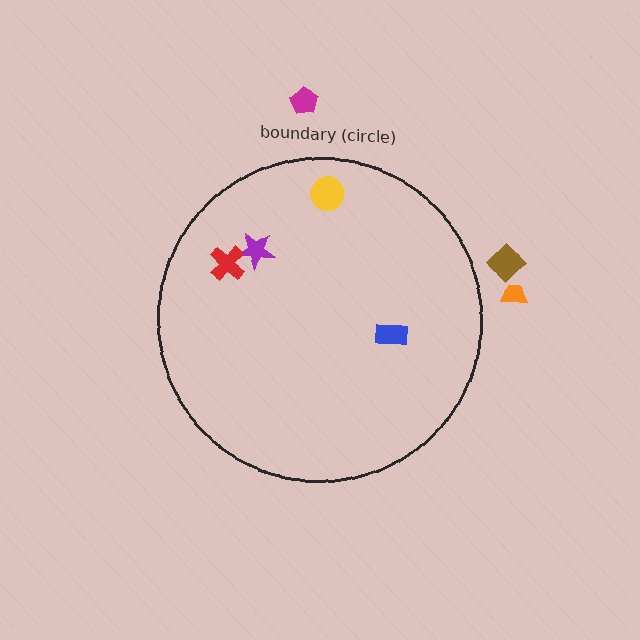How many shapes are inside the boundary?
4 inside, 3 outside.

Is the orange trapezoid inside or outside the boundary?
Outside.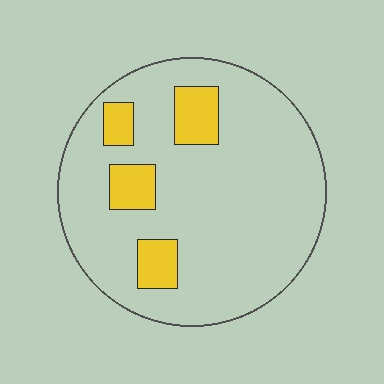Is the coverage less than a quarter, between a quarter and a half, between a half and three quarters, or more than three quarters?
Less than a quarter.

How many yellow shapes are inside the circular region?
4.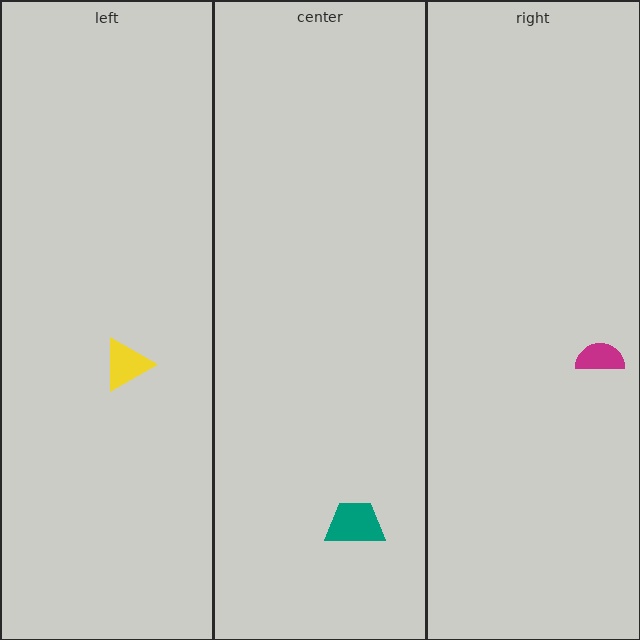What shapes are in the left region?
The yellow triangle.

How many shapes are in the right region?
1.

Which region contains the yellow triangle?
The left region.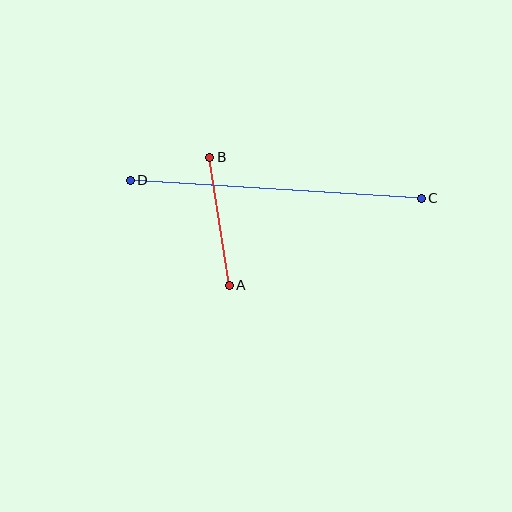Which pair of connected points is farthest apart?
Points C and D are farthest apart.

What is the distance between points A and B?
The distance is approximately 129 pixels.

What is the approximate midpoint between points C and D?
The midpoint is at approximately (276, 189) pixels.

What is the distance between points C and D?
The distance is approximately 292 pixels.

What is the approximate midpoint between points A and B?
The midpoint is at approximately (220, 221) pixels.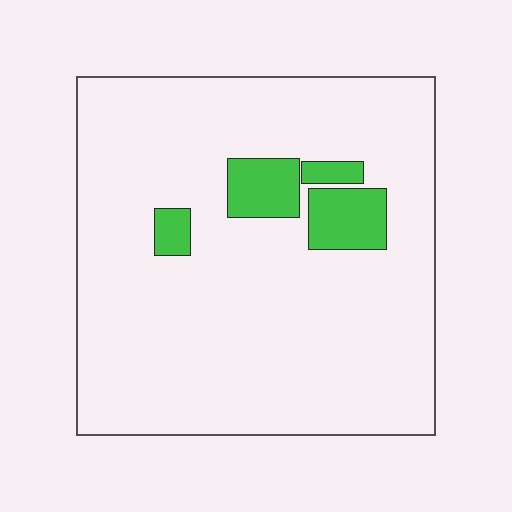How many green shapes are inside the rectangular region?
4.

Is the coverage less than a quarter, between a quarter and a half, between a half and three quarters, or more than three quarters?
Less than a quarter.